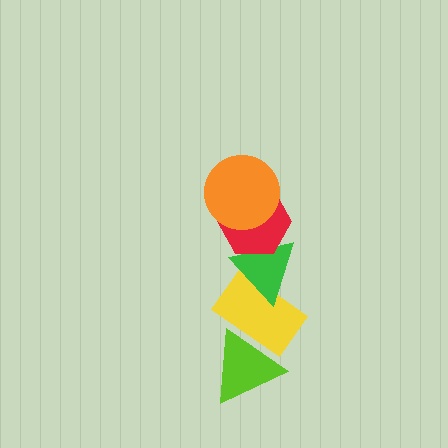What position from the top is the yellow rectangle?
The yellow rectangle is 4th from the top.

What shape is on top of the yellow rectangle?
The green triangle is on top of the yellow rectangle.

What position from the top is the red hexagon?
The red hexagon is 2nd from the top.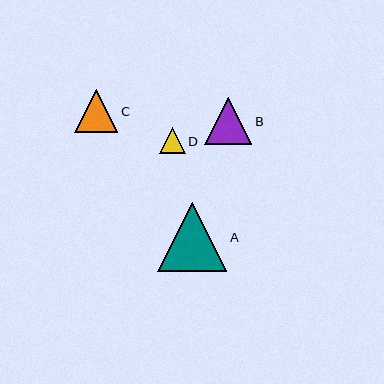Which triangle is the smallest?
Triangle D is the smallest with a size of approximately 26 pixels.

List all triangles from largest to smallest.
From largest to smallest: A, B, C, D.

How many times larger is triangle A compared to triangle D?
Triangle A is approximately 2.6 times the size of triangle D.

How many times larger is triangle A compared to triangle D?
Triangle A is approximately 2.6 times the size of triangle D.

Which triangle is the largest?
Triangle A is the largest with a size of approximately 69 pixels.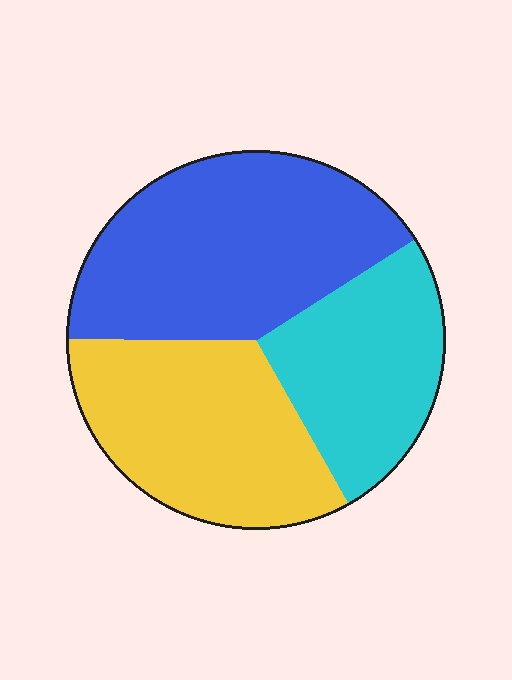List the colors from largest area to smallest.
From largest to smallest: blue, yellow, cyan.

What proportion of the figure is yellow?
Yellow takes up about one third (1/3) of the figure.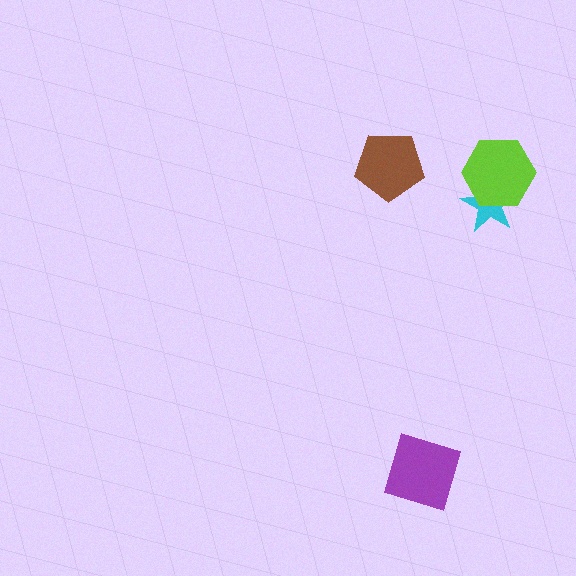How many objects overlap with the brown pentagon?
0 objects overlap with the brown pentagon.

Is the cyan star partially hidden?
Yes, it is partially covered by another shape.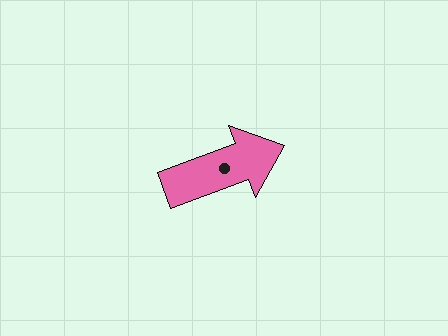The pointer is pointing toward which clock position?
Roughly 2 o'clock.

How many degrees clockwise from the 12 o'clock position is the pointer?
Approximately 69 degrees.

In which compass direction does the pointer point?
East.